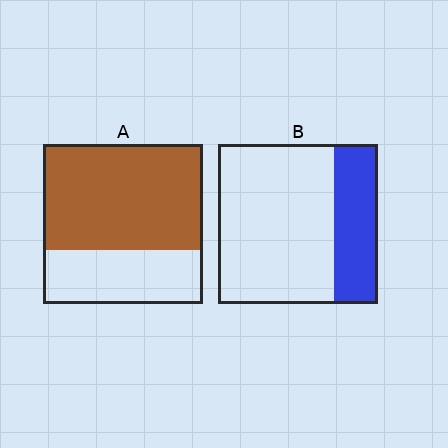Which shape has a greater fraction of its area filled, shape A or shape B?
Shape A.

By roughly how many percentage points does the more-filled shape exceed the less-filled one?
By roughly 40 percentage points (A over B).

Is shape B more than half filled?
No.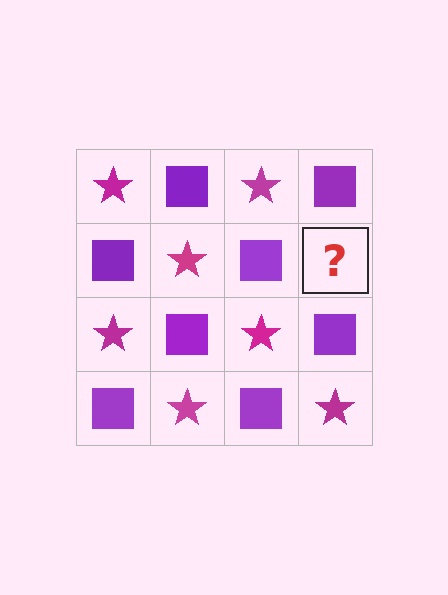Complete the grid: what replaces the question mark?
The question mark should be replaced with a magenta star.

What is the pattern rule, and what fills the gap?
The rule is that it alternates magenta star and purple square in a checkerboard pattern. The gap should be filled with a magenta star.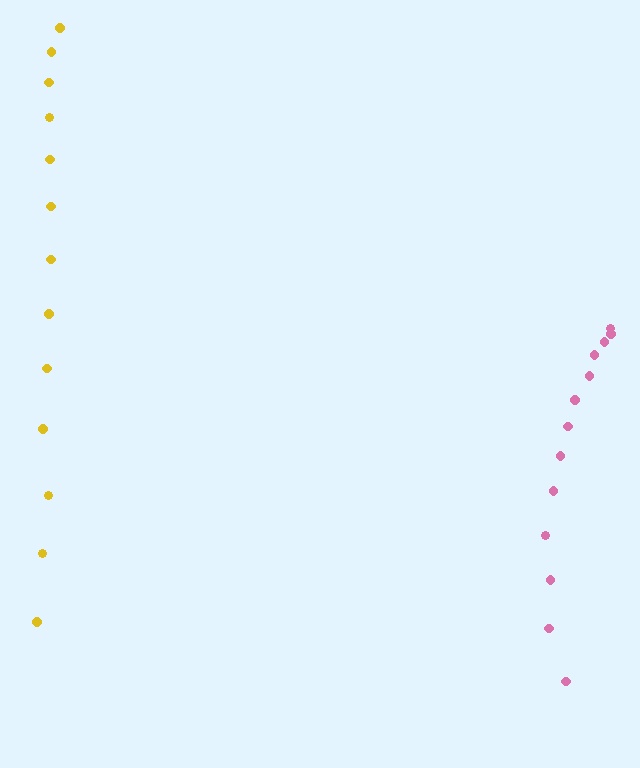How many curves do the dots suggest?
There are 2 distinct paths.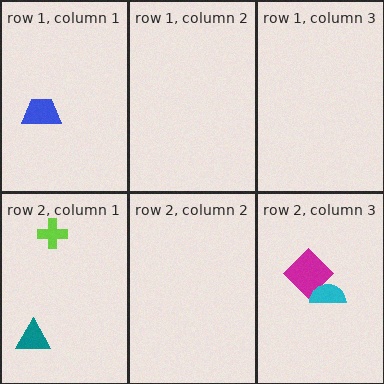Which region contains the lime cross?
The row 2, column 1 region.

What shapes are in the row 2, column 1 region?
The teal triangle, the lime cross.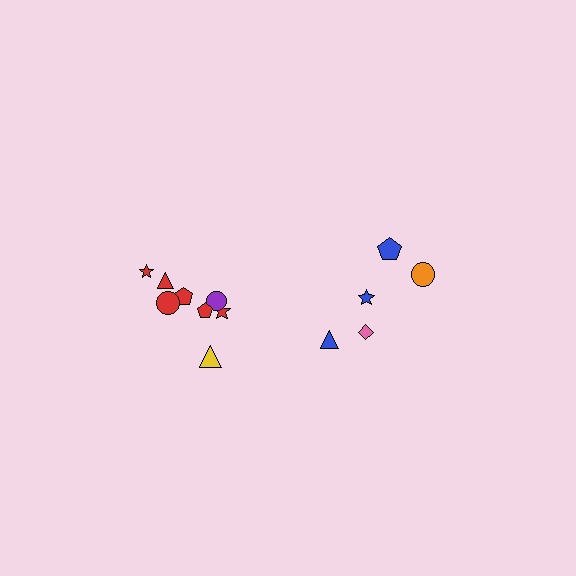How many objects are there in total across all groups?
There are 13 objects.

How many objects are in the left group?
There are 8 objects.